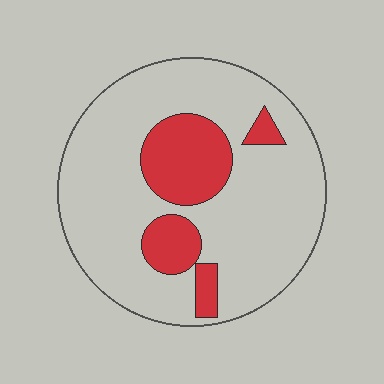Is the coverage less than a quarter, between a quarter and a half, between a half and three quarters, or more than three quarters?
Less than a quarter.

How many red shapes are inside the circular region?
4.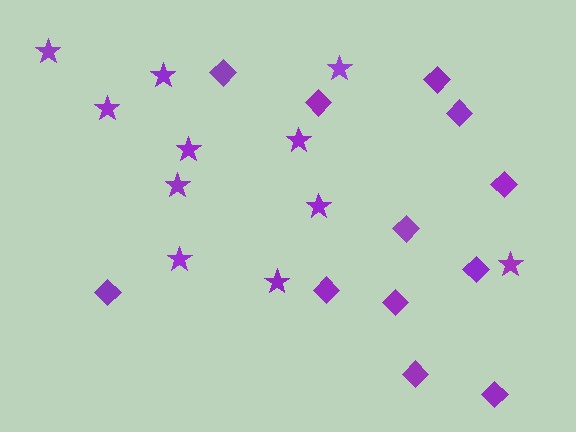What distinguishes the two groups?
There are 2 groups: one group of diamonds (12) and one group of stars (11).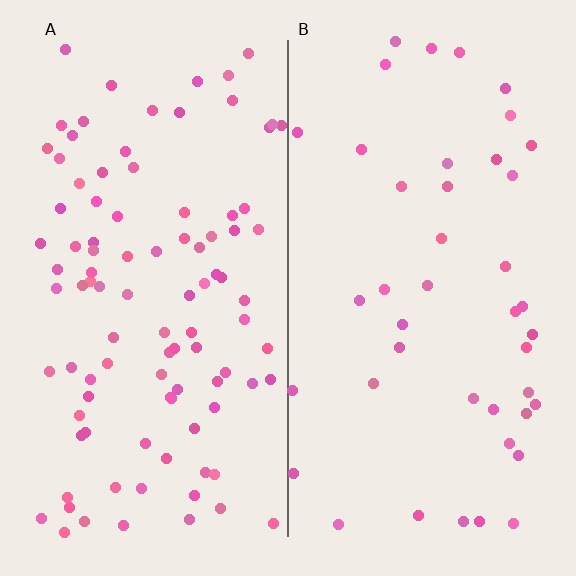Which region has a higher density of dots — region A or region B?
A (the left).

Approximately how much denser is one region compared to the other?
Approximately 2.3× — region A over region B.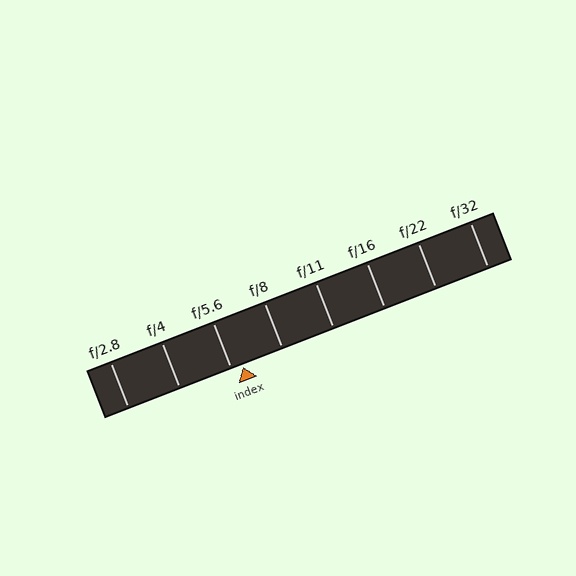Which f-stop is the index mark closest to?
The index mark is closest to f/5.6.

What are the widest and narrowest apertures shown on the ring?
The widest aperture shown is f/2.8 and the narrowest is f/32.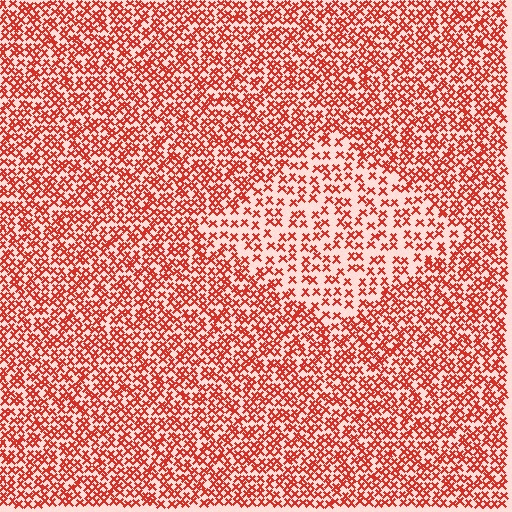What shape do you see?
I see a diamond.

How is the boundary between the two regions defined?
The boundary is defined by a change in element density (approximately 1.9x ratio). All elements are the same color, size, and shape.